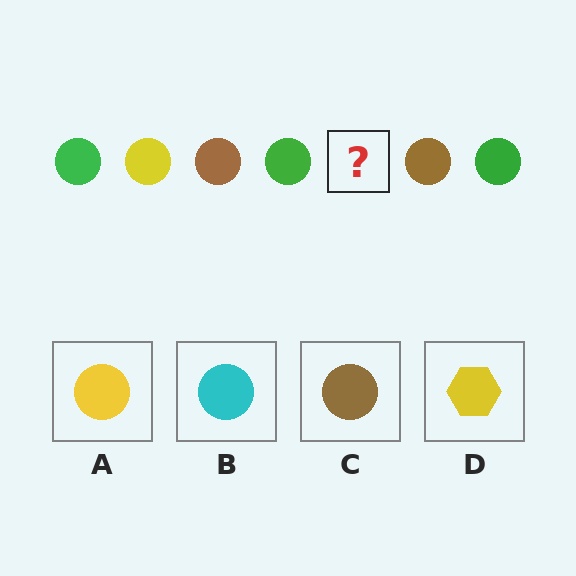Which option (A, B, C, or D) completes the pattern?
A.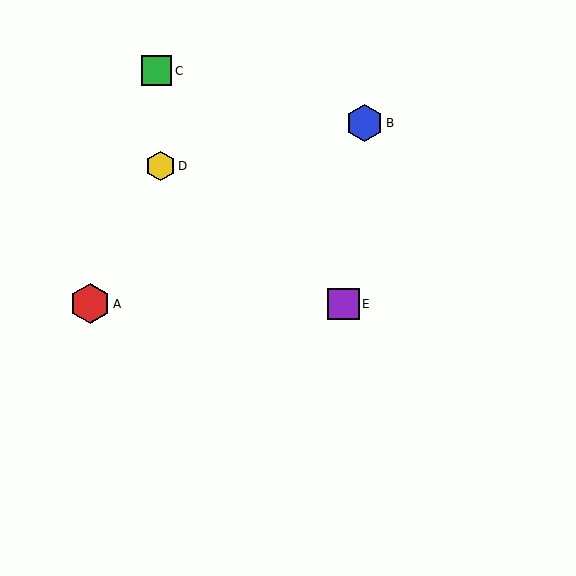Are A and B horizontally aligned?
No, A is at y≈304 and B is at y≈123.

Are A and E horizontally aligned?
Yes, both are at y≈304.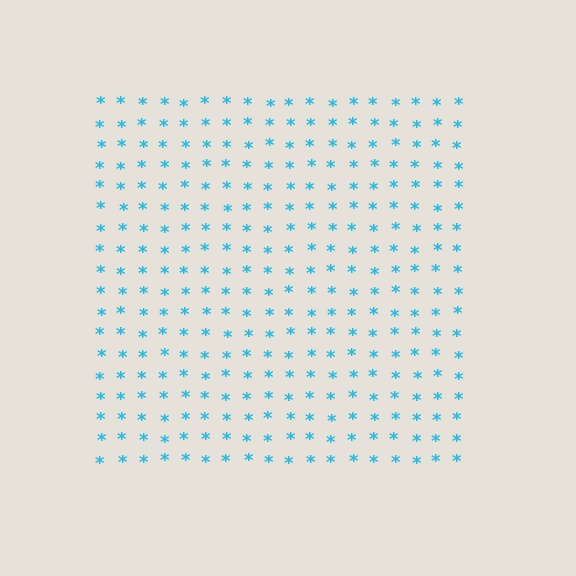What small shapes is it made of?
It is made of small asterisks.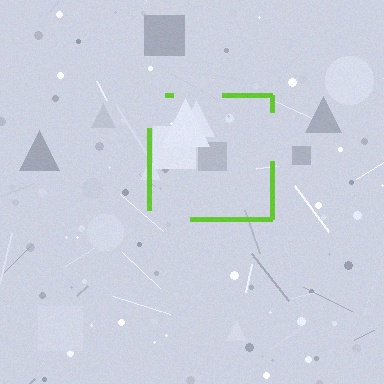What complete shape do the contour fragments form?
The contour fragments form a square.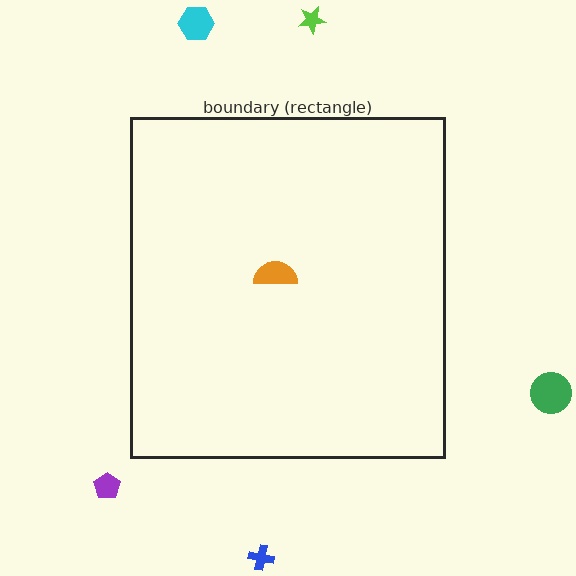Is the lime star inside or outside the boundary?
Outside.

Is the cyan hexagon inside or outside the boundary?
Outside.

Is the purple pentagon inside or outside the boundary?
Outside.